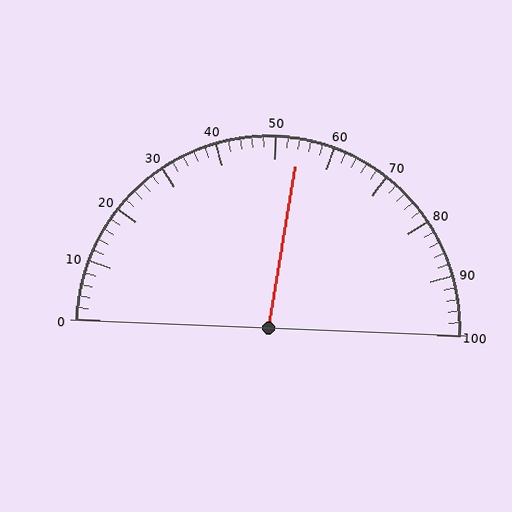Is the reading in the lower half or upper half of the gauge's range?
The reading is in the upper half of the range (0 to 100).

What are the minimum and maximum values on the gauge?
The gauge ranges from 0 to 100.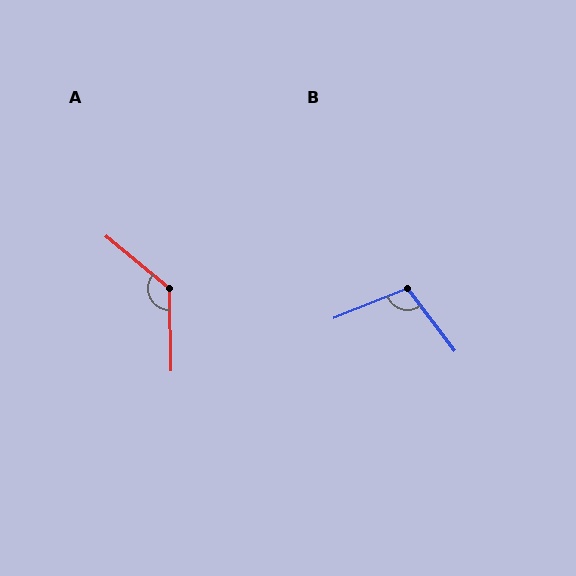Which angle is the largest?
A, at approximately 131 degrees.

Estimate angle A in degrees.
Approximately 131 degrees.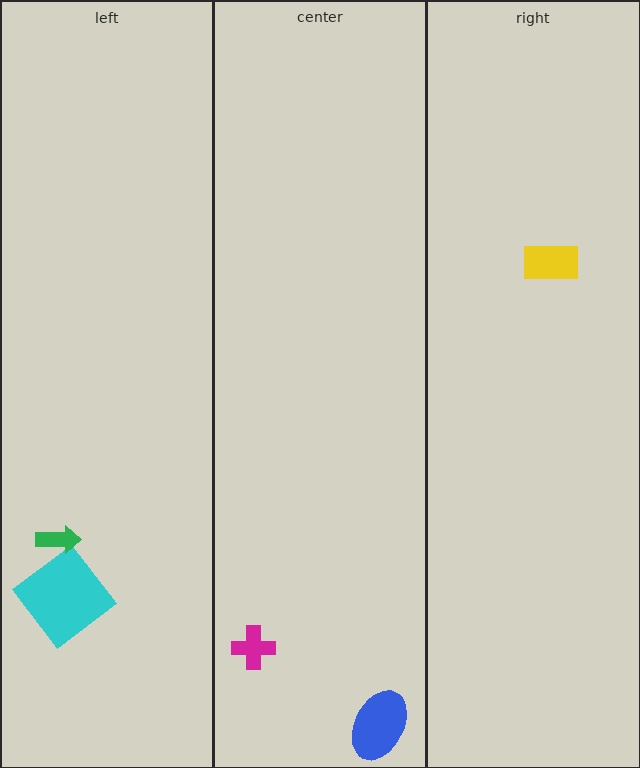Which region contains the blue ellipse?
The center region.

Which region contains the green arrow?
The left region.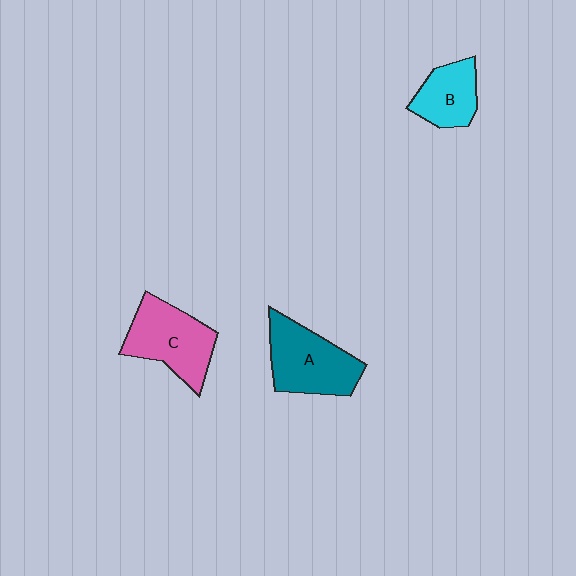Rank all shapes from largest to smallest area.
From largest to smallest: A (teal), C (pink), B (cyan).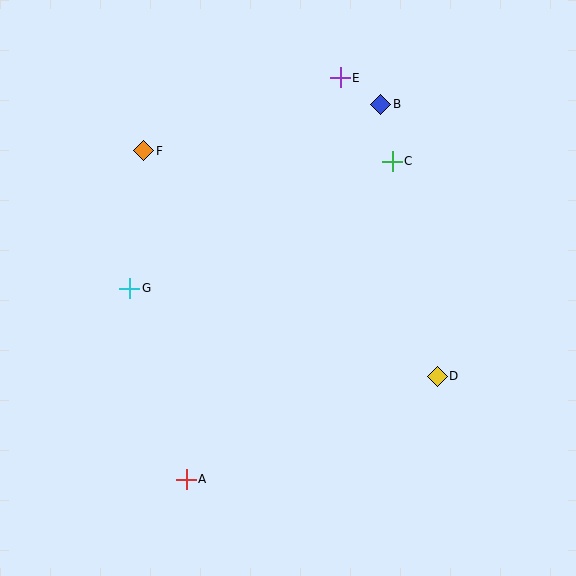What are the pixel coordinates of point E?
Point E is at (340, 78).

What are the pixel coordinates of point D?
Point D is at (437, 376).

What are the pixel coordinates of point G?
Point G is at (130, 288).